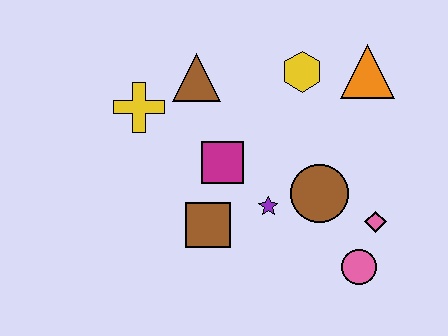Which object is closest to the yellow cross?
The brown triangle is closest to the yellow cross.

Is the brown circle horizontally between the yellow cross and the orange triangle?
Yes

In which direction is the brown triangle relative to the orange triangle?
The brown triangle is to the left of the orange triangle.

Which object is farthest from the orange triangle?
The yellow cross is farthest from the orange triangle.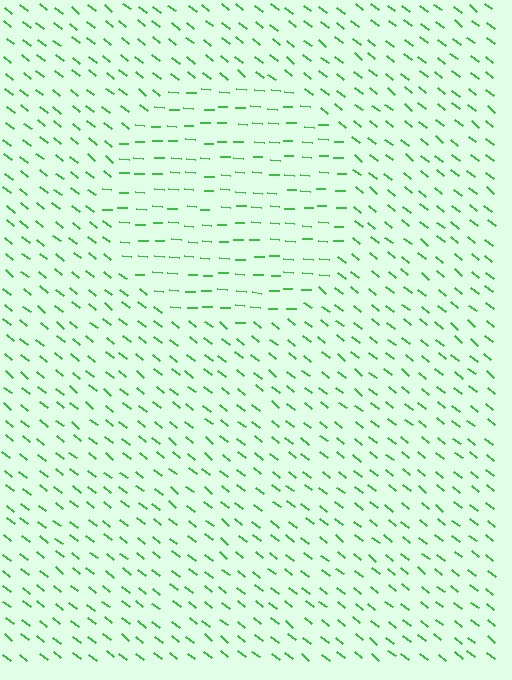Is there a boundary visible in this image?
Yes, there is a texture boundary formed by a change in line orientation.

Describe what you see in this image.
The image is filled with small green line segments. A circle region in the image has lines oriented differently from the surrounding lines, creating a visible texture boundary.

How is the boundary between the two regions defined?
The boundary is defined purely by a change in line orientation (approximately 35 degrees difference). All lines are the same color and thickness.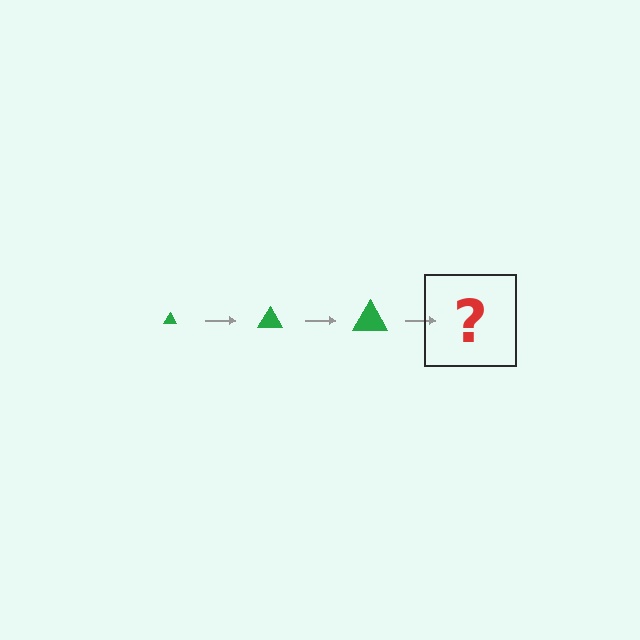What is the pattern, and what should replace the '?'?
The pattern is that the triangle gets progressively larger each step. The '?' should be a green triangle, larger than the previous one.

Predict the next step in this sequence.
The next step is a green triangle, larger than the previous one.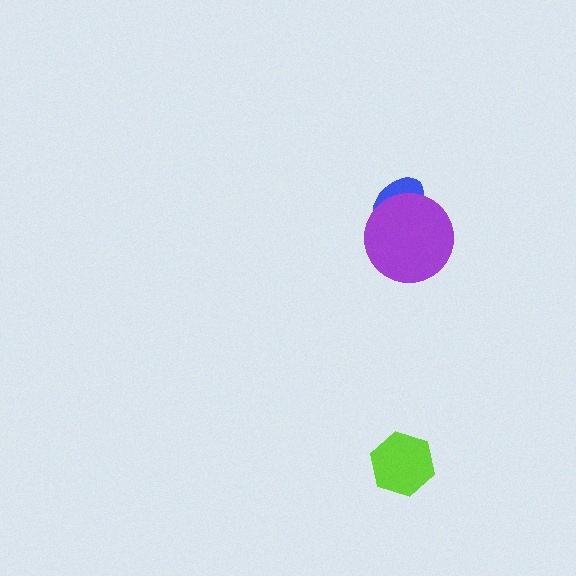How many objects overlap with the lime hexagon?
0 objects overlap with the lime hexagon.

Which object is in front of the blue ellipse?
The purple circle is in front of the blue ellipse.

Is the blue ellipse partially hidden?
Yes, it is partially covered by another shape.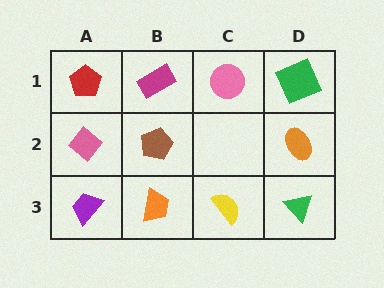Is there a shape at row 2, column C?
No, that cell is empty.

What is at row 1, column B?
A magenta rectangle.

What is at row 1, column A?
A red pentagon.